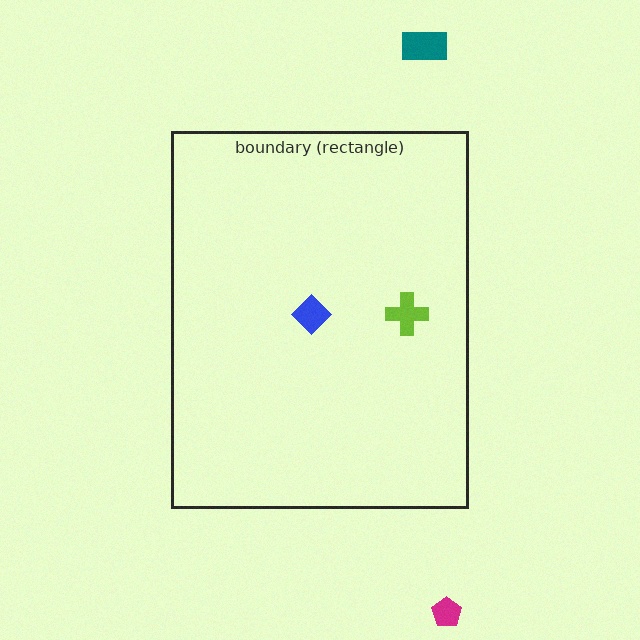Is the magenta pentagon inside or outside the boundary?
Outside.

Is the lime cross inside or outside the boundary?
Inside.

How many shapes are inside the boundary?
2 inside, 2 outside.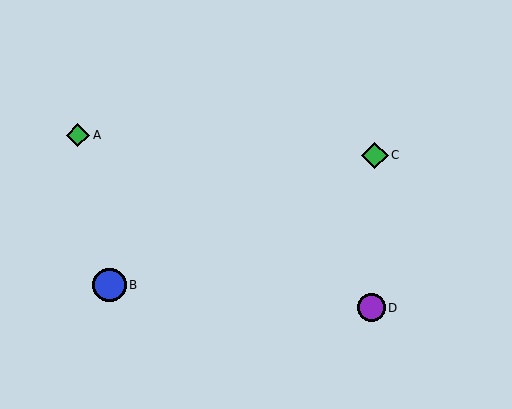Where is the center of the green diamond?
The center of the green diamond is at (375, 155).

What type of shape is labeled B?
Shape B is a blue circle.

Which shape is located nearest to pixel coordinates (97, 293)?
The blue circle (labeled B) at (110, 285) is nearest to that location.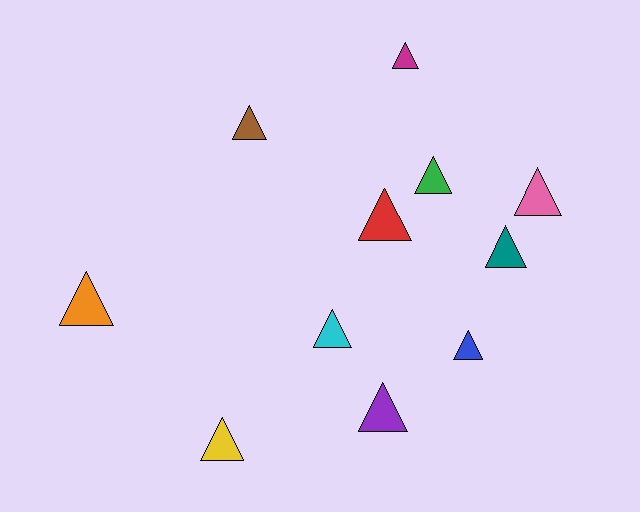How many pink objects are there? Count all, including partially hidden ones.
There is 1 pink object.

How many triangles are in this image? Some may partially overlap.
There are 11 triangles.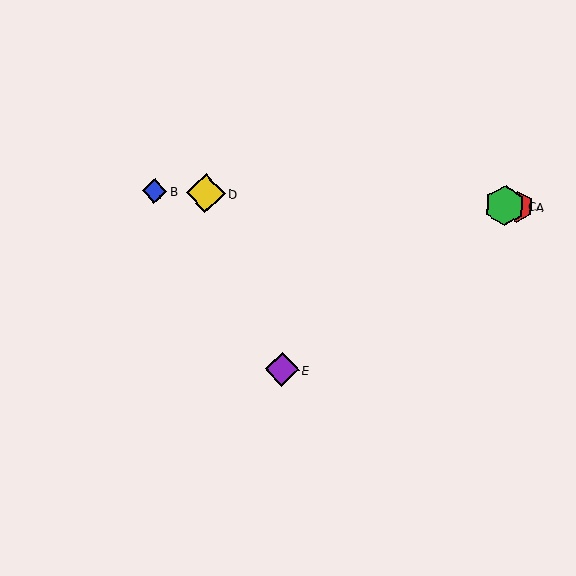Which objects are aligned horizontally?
Objects A, B, C, D are aligned horizontally.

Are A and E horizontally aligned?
No, A is at y≈206 and E is at y≈370.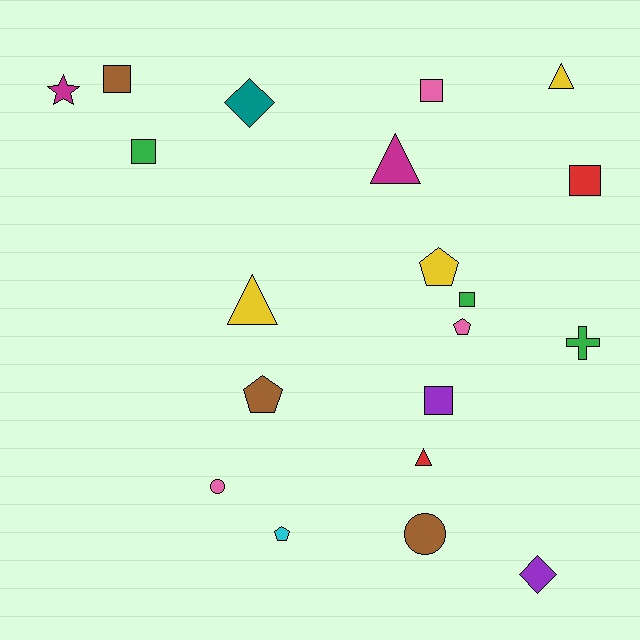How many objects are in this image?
There are 20 objects.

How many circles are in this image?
There are 2 circles.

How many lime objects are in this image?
There are no lime objects.